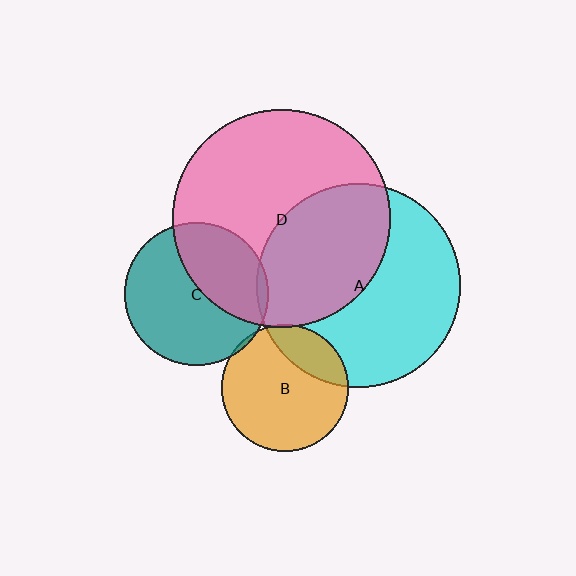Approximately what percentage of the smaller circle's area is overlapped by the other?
Approximately 5%.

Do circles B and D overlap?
Yes.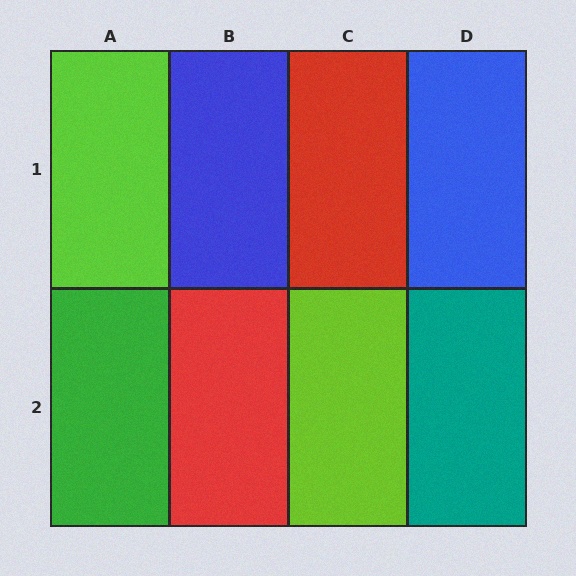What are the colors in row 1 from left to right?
Lime, blue, red, blue.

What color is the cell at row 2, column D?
Teal.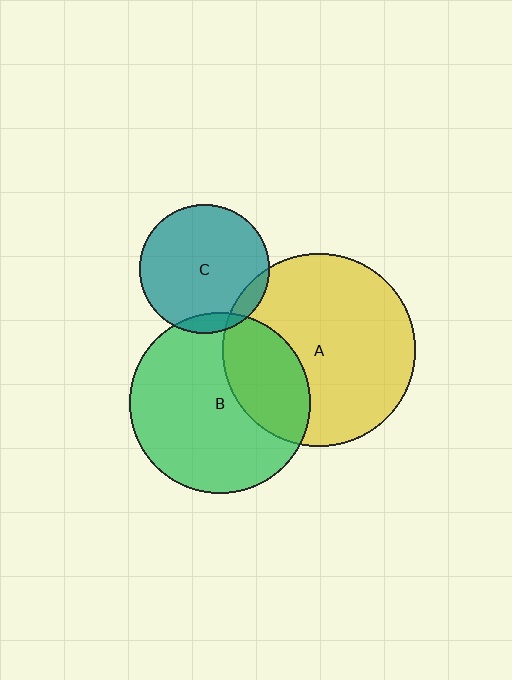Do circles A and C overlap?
Yes.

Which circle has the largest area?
Circle A (yellow).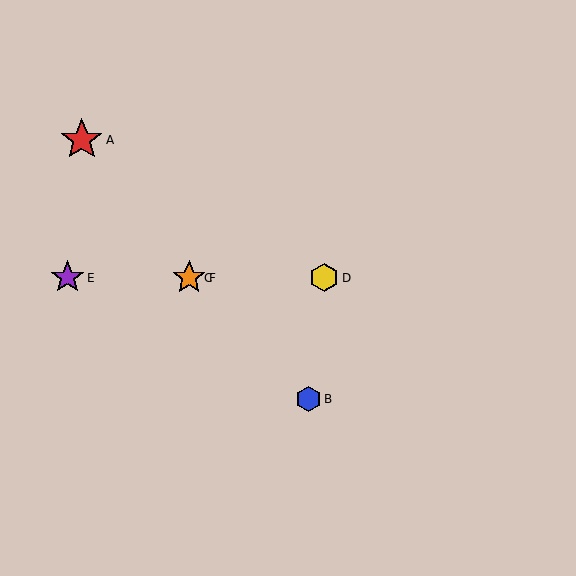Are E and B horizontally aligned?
No, E is at y≈278 and B is at y≈399.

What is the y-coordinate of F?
Object F is at y≈278.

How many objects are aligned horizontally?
4 objects (C, D, E, F) are aligned horizontally.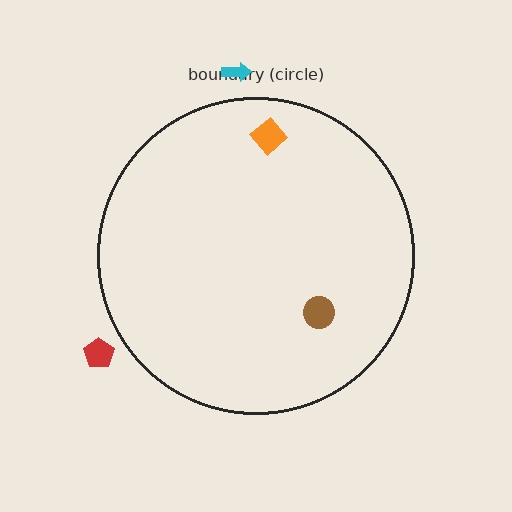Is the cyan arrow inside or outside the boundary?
Outside.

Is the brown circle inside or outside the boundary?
Inside.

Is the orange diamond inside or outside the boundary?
Inside.